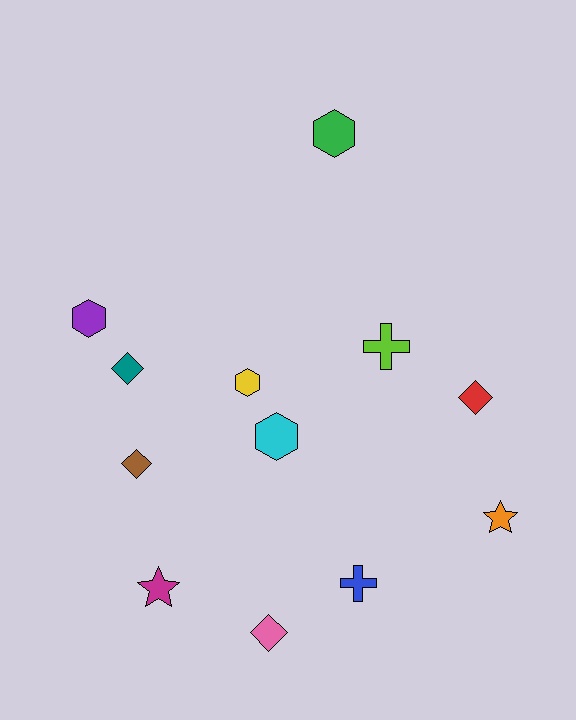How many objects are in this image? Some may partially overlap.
There are 12 objects.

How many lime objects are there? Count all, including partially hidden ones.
There is 1 lime object.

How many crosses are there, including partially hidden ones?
There are 2 crosses.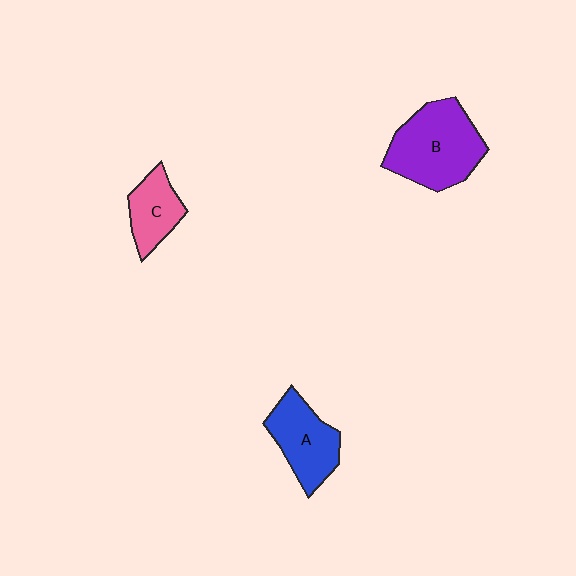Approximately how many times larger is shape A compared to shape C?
Approximately 1.4 times.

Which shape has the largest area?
Shape B (purple).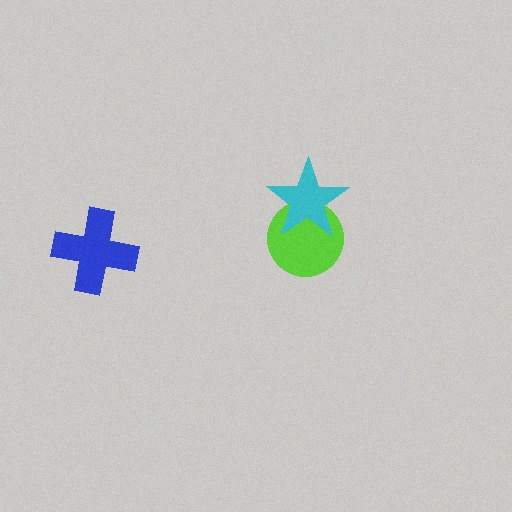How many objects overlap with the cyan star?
1 object overlaps with the cyan star.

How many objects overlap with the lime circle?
1 object overlaps with the lime circle.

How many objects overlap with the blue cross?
0 objects overlap with the blue cross.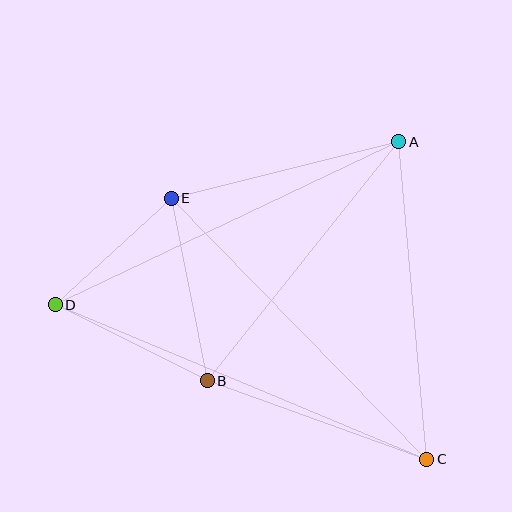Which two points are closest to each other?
Points D and E are closest to each other.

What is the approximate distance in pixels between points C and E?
The distance between C and E is approximately 365 pixels.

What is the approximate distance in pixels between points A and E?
The distance between A and E is approximately 234 pixels.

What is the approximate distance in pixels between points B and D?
The distance between B and D is approximately 170 pixels.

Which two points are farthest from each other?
Points C and D are farthest from each other.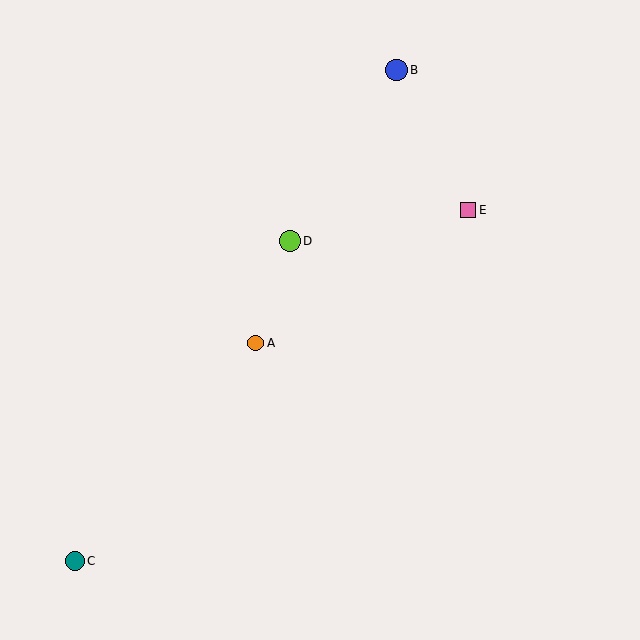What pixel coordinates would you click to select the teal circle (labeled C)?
Click at (75, 561) to select the teal circle C.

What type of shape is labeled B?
Shape B is a blue circle.